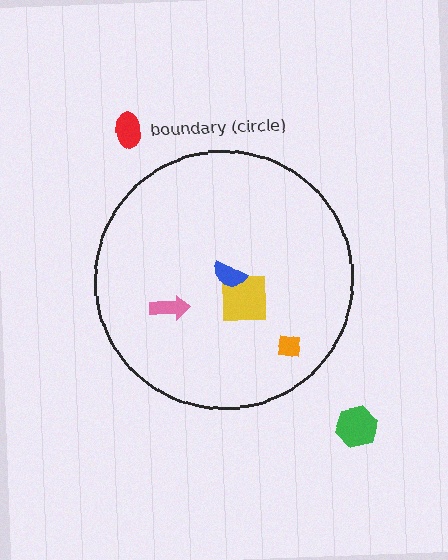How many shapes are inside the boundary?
4 inside, 2 outside.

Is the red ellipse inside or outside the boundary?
Outside.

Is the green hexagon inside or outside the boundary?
Outside.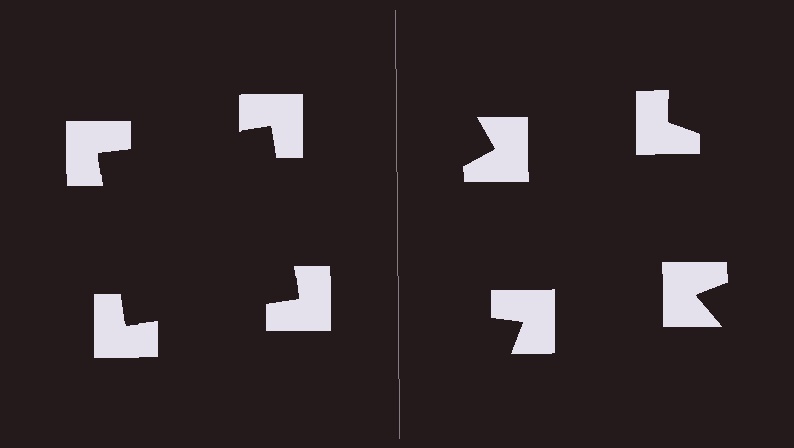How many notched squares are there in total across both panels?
8 — 4 on each side.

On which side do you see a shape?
An illusory square appears on the left side. On the right side the wedge cuts are rotated, so no coherent shape forms.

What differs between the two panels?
The notched squares are positioned identically on both sides; only the wedge orientations differ. On the left they align to a square; on the right they are misaligned.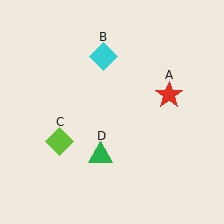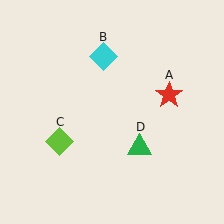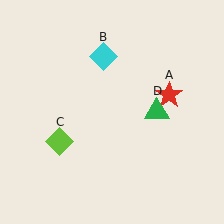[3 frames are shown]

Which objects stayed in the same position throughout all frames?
Red star (object A) and cyan diamond (object B) and lime diamond (object C) remained stationary.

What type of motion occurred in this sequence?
The green triangle (object D) rotated counterclockwise around the center of the scene.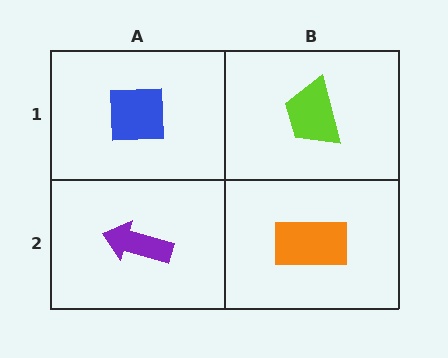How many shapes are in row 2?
2 shapes.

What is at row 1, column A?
A blue square.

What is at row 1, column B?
A lime trapezoid.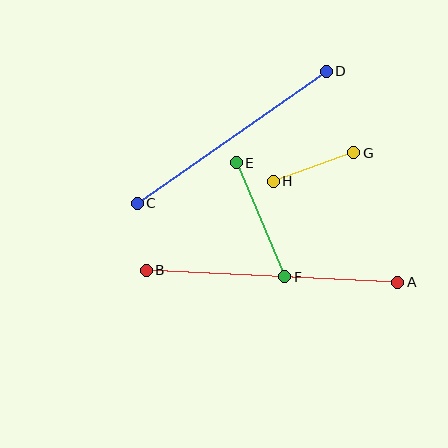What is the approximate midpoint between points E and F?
The midpoint is at approximately (260, 220) pixels.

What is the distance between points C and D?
The distance is approximately 230 pixels.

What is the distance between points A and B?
The distance is approximately 252 pixels.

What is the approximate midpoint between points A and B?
The midpoint is at approximately (272, 276) pixels.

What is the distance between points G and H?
The distance is approximately 85 pixels.